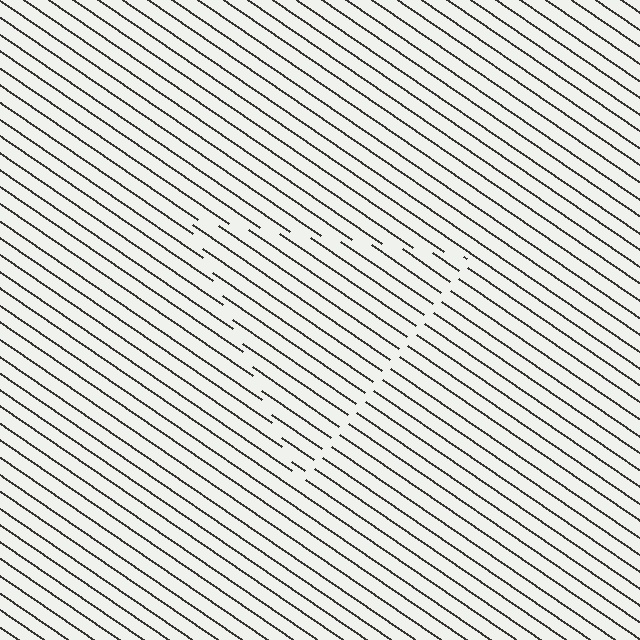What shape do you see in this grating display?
An illusory triangle. The interior of the shape contains the same grating, shifted by half a period — the contour is defined by the phase discontinuity where line-ends from the inner and outer gratings abut.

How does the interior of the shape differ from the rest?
The interior of the shape contains the same grating, shifted by half a period — the contour is defined by the phase discontinuity where line-ends from the inner and outer gratings abut.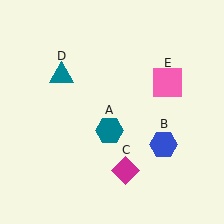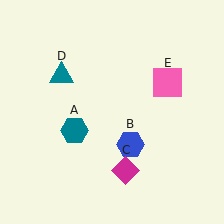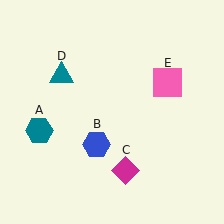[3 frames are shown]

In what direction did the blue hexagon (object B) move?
The blue hexagon (object B) moved left.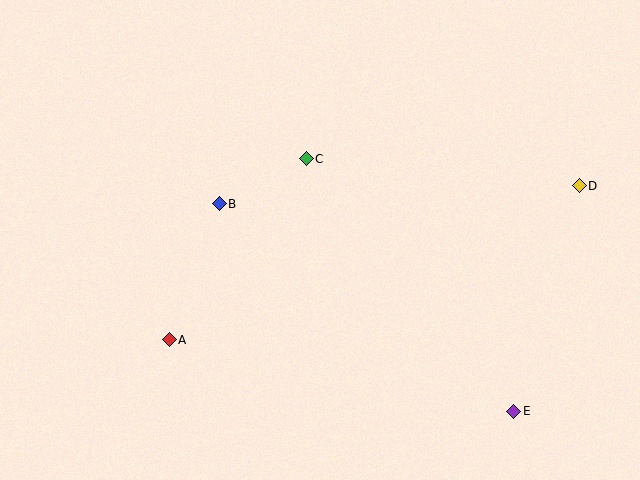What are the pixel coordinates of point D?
Point D is at (579, 186).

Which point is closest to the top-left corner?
Point B is closest to the top-left corner.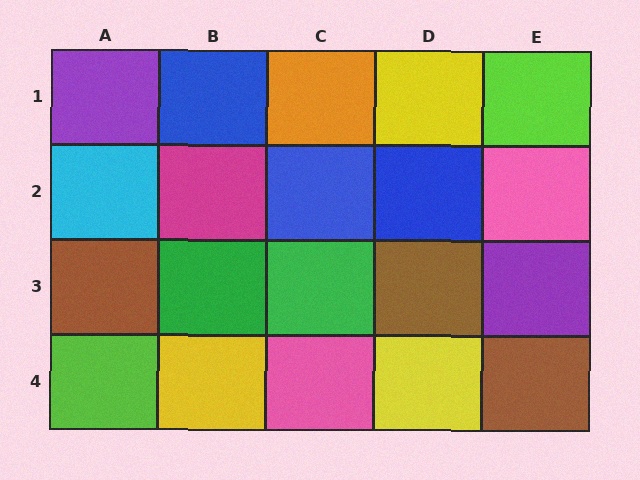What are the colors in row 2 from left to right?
Cyan, magenta, blue, blue, pink.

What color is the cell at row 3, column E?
Purple.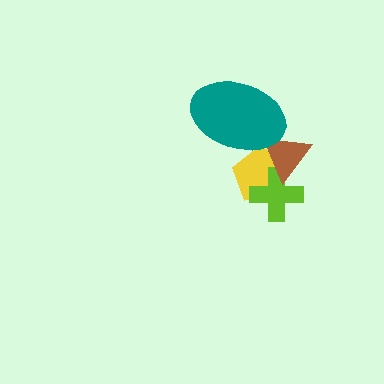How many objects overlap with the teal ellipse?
2 objects overlap with the teal ellipse.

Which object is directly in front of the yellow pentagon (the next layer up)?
The lime cross is directly in front of the yellow pentagon.